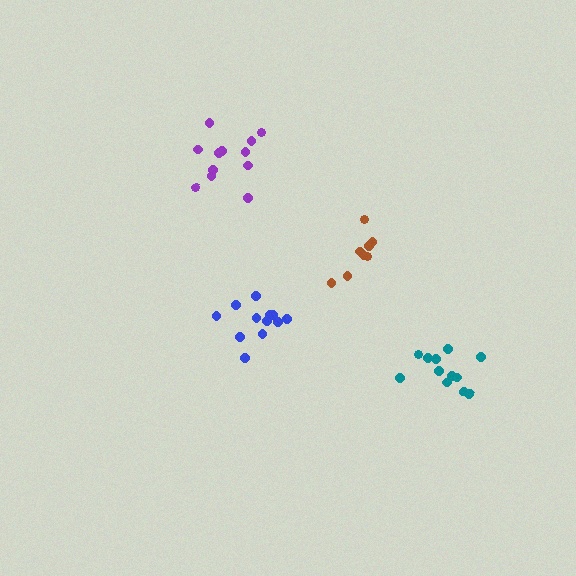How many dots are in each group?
Group 1: 12 dots, Group 2: 12 dots, Group 3: 12 dots, Group 4: 8 dots (44 total).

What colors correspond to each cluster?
The clusters are colored: purple, teal, blue, brown.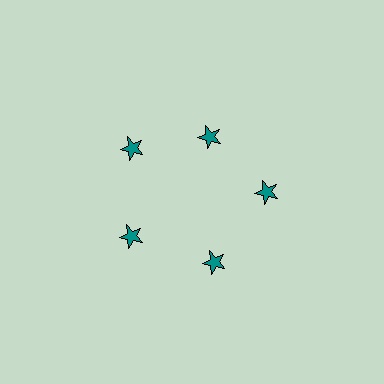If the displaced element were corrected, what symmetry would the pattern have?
It would have 5-fold rotational symmetry — the pattern would map onto itself every 72 degrees.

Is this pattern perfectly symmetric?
No. The 5 teal stars are arranged in a ring, but one element near the 1 o'clock position is pulled inward toward the center, breaking the 5-fold rotational symmetry.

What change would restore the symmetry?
The symmetry would be restored by moving it outward, back onto the ring so that all 5 stars sit at equal angles and equal distance from the center.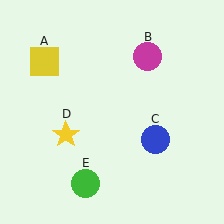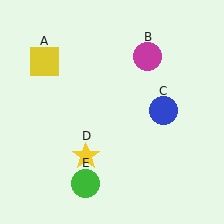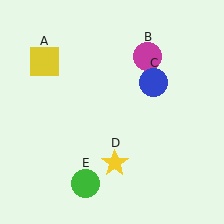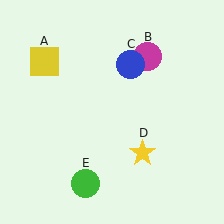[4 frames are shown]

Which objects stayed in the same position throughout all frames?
Yellow square (object A) and magenta circle (object B) and green circle (object E) remained stationary.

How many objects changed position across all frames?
2 objects changed position: blue circle (object C), yellow star (object D).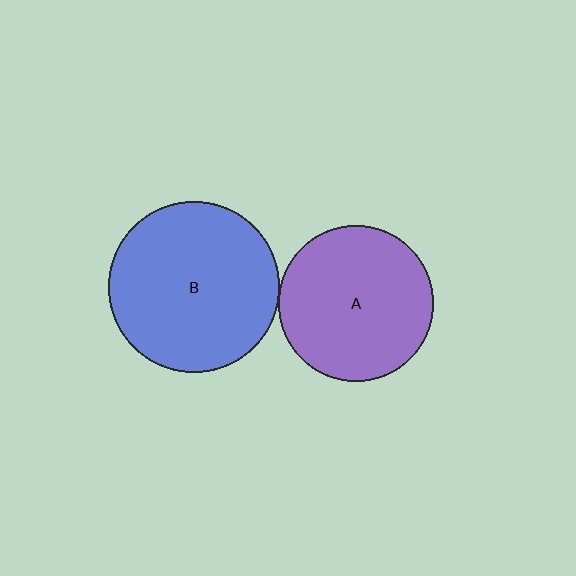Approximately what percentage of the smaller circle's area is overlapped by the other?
Approximately 5%.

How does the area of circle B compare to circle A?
Approximately 1.2 times.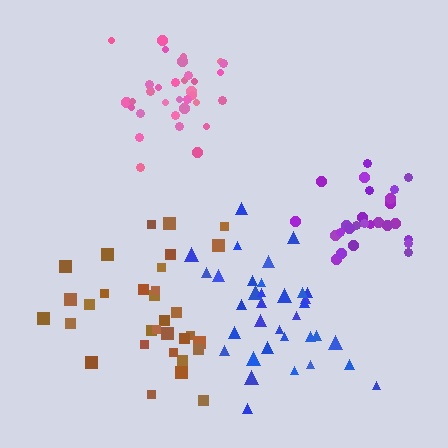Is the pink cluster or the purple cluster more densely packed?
Pink.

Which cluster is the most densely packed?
Pink.